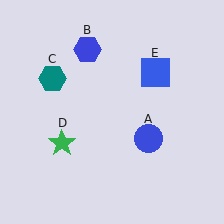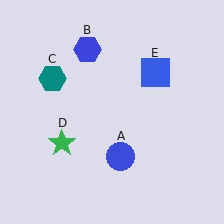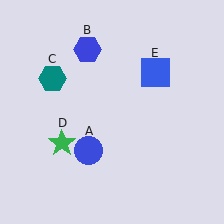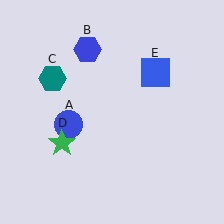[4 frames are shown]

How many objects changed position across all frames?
1 object changed position: blue circle (object A).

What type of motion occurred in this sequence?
The blue circle (object A) rotated clockwise around the center of the scene.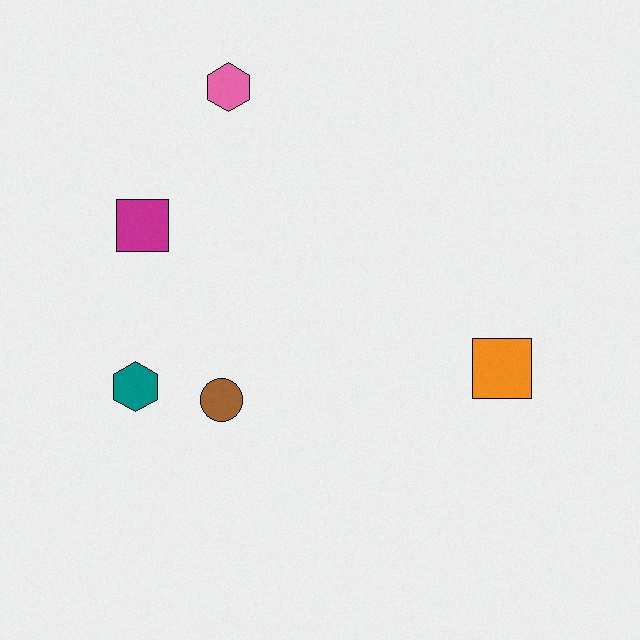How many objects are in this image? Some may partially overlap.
There are 5 objects.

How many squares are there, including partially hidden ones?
There are 2 squares.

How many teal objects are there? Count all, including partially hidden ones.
There is 1 teal object.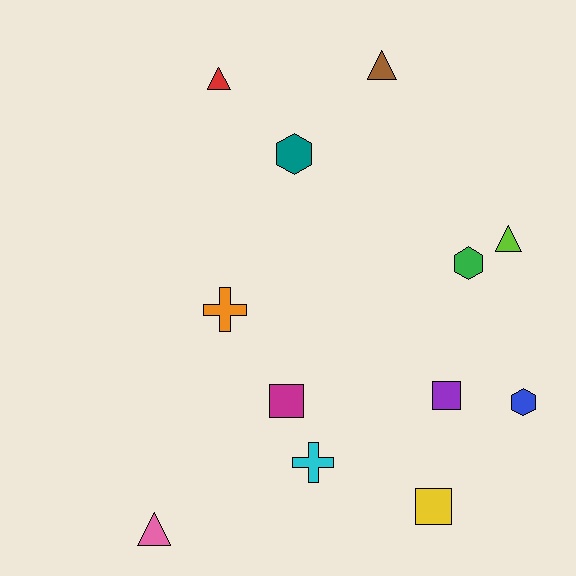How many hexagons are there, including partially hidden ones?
There are 3 hexagons.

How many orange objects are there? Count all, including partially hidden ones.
There is 1 orange object.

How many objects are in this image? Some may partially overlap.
There are 12 objects.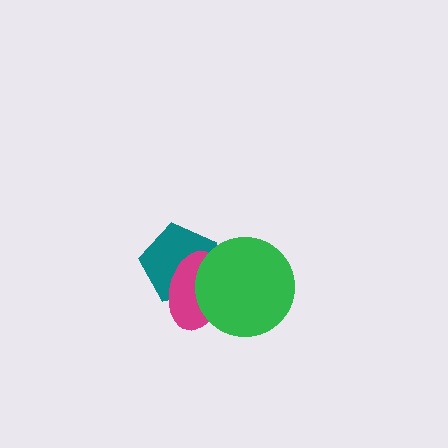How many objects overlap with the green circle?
2 objects overlap with the green circle.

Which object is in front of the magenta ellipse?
The green circle is in front of the magenta ellipse.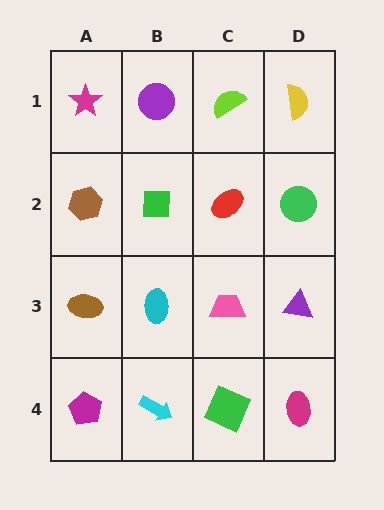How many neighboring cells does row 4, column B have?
3.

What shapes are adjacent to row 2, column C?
A lime semicircle (row 1, column C), a pink trapezoid (row 3, column C), a green square (row 2, column B), a green circle (row 2, column D).